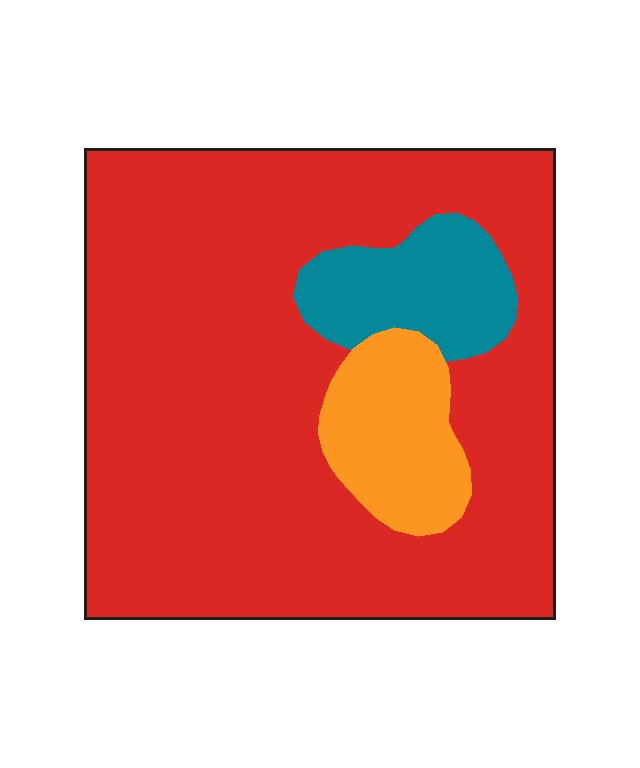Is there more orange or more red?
Red.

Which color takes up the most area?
Red, at roughly 80%.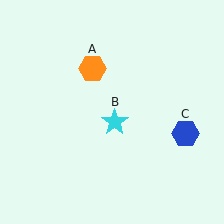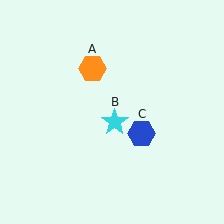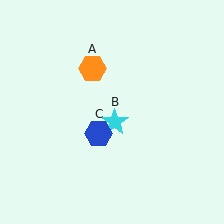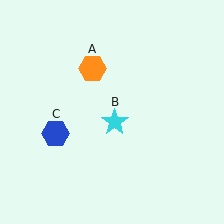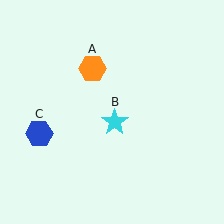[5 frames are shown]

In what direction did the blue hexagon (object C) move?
The blue hexagon (object C) moved left.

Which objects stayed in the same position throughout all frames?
Orange hexagon (object A) and cyan star (object B) remained stationary.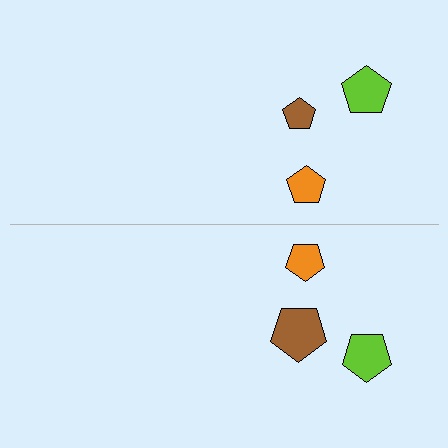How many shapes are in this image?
There are 6 shapes in this image.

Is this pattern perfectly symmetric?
No, the pattern is not perfectly symmetric. The brown pentagon on the bottom side has a different size than its mirror counterpart.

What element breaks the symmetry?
The brown pentagon on the bottom side has a different size than its mirror counterpart.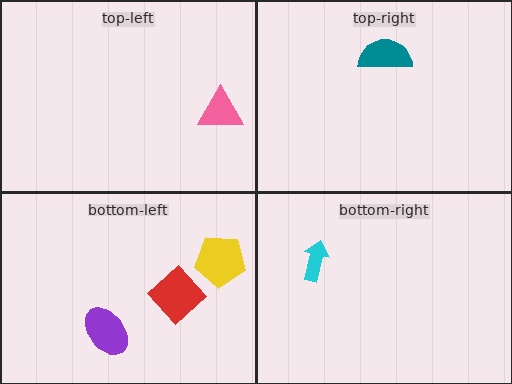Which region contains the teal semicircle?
The top-right region.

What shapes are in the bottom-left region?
The purple ellipse, the red diamond, the yellow pentagon.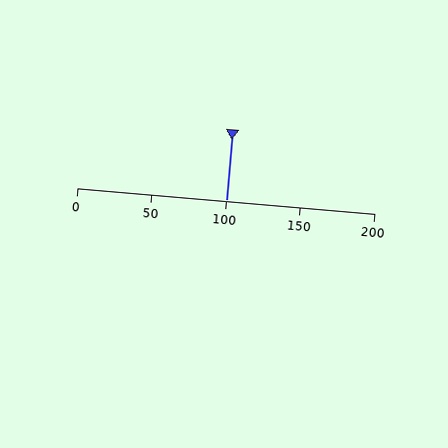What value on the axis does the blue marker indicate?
The marker indicates approximately 100.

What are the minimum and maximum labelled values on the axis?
The axis runs from 0 to 200.